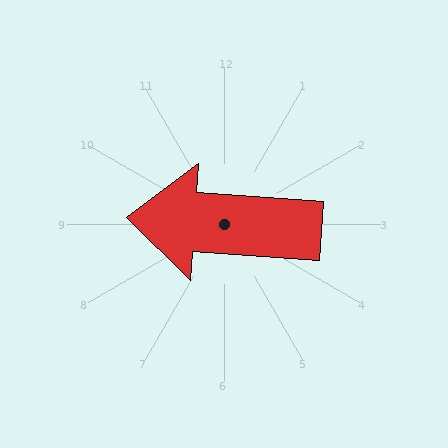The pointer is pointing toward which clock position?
Roughly 9 o'clock.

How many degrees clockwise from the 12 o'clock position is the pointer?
Approximately 274 degrees.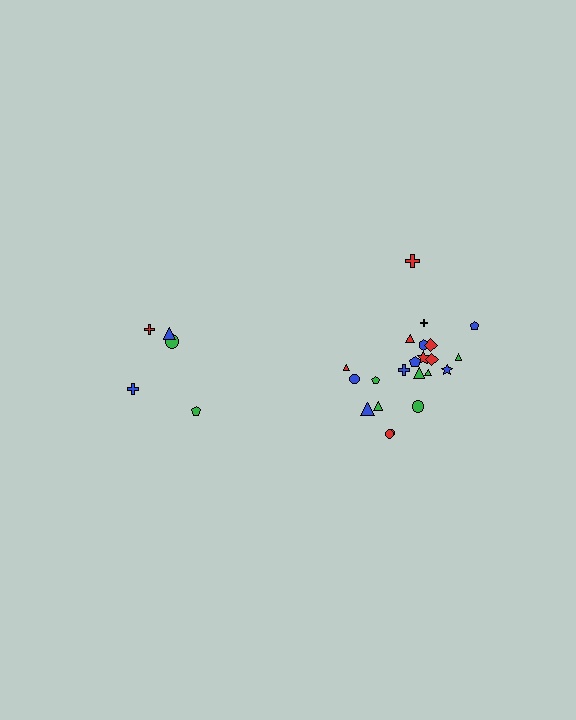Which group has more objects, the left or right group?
The right group.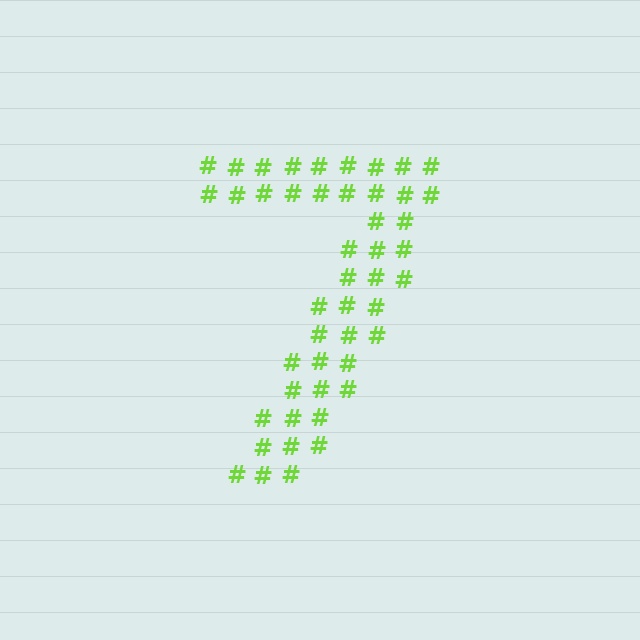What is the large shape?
The large shape is the digit 7.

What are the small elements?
The small elements are hash symbols.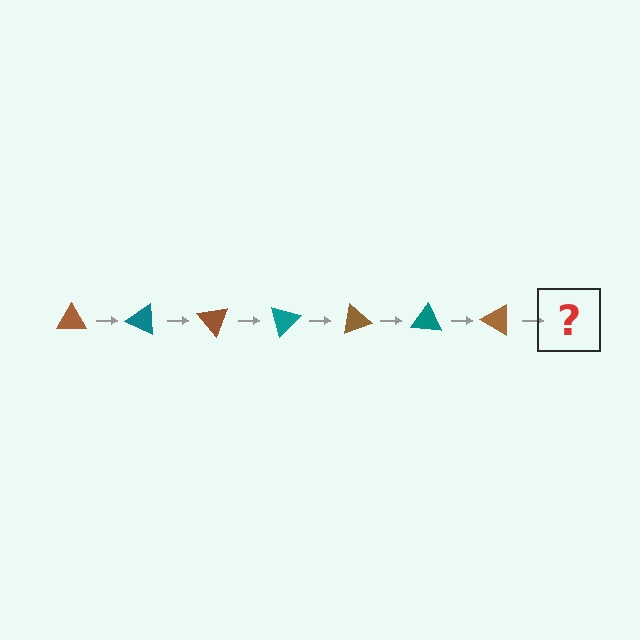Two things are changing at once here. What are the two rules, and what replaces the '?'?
The two rules are that it rotates 25 degrees each step and the color cycles through brown and teal. The '?' should be a teal triangle, rotated 175 degrees from the start.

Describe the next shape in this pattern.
It should be a teal triangle, rotated 175 degrees from the start.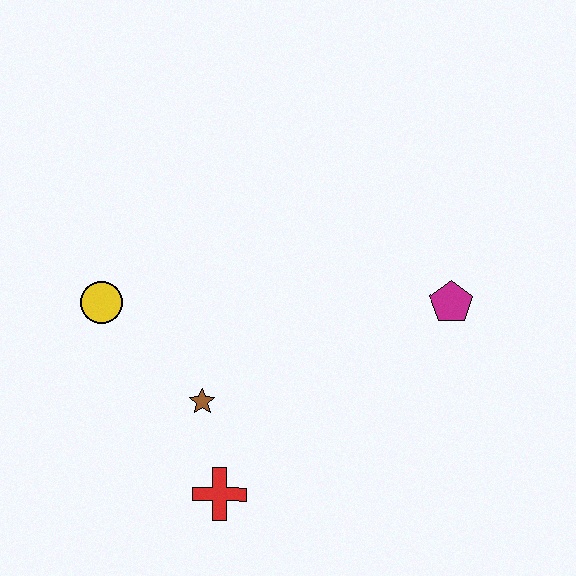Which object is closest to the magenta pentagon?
The brown star is closest to the magenta pentagon.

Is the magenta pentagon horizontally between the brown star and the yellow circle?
No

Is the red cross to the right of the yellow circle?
Yes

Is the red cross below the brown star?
Yes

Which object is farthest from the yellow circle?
The magenta pentagon is farthest from the yellow circle.